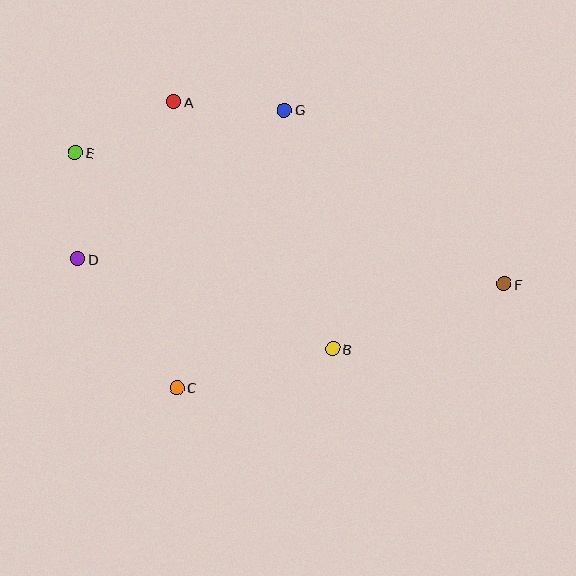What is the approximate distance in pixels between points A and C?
The distance between A and C is approximately 286 pixels.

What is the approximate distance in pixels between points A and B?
The distance between A and B is approximately 294 pixels.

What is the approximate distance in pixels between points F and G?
The distance between F and G is approximately 280 pixels.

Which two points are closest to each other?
Points D and E are closest to each other.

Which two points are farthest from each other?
Points E and F are farthest from each other.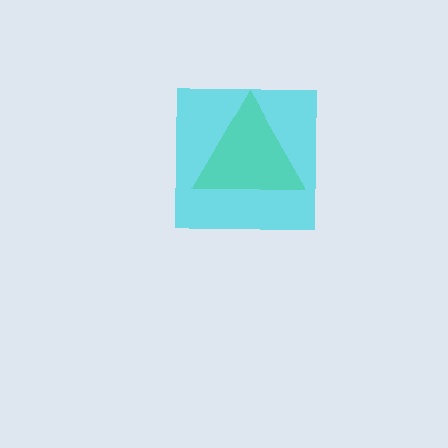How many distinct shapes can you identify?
There are 2 distinct shapes: a lime triangle, a cyan square.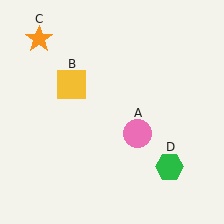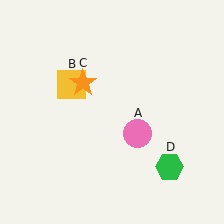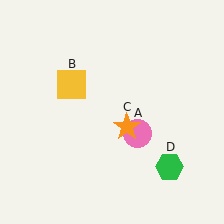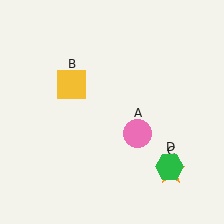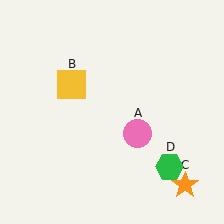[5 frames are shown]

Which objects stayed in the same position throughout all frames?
Pink circle (object A) and yellow square (object B) and green hexagon (object D) remained stationary.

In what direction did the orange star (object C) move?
The orange star (object C) moved down and to the right.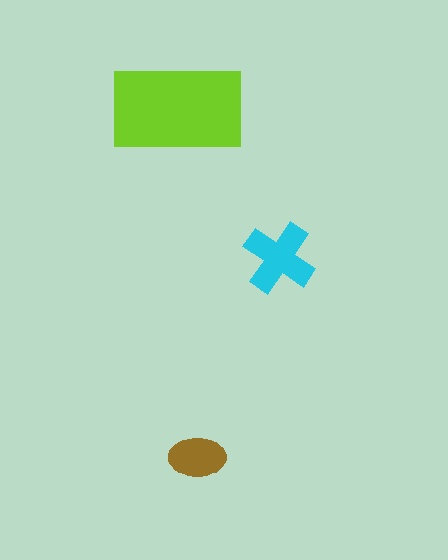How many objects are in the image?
There are 3 objects in the image.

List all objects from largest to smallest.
The lime rectangle, the cyan cross, the brown ellipse.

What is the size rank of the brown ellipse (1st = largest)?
3rd.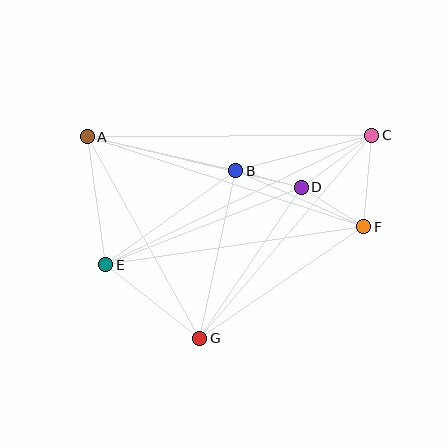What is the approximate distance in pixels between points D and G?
The distance between D and G is approximately 182 pixels.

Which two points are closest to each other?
Points B and D are closest to each other.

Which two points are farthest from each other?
Points C and E are farthest from each other.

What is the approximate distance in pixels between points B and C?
The distance between B and C is approximately 141 pixels.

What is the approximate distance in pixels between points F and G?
The distance between F and G is approximately 198 pixels.